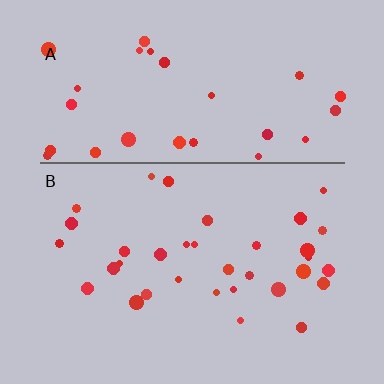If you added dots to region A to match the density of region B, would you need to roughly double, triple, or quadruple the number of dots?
Approximately double.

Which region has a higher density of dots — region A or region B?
B (the bottom).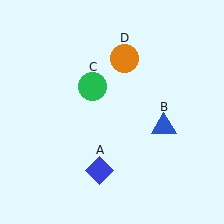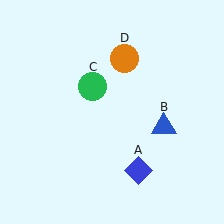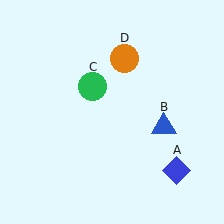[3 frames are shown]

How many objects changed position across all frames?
1 object changed position: blue diamond (object A).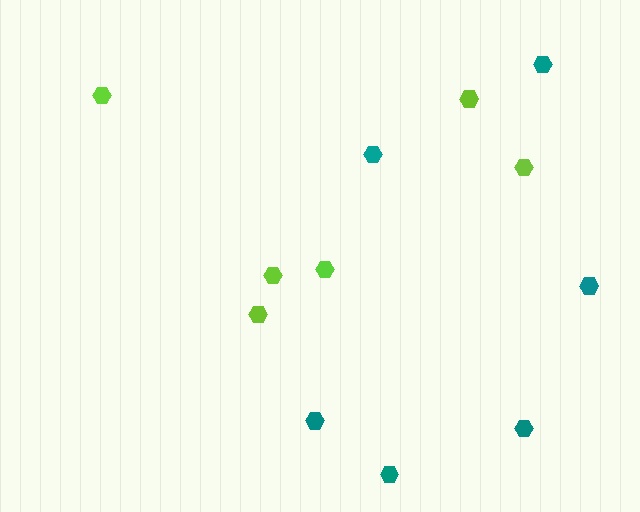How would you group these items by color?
There are 2 groups: one group of teal hexagons (6) and one group of lime hexagons (6).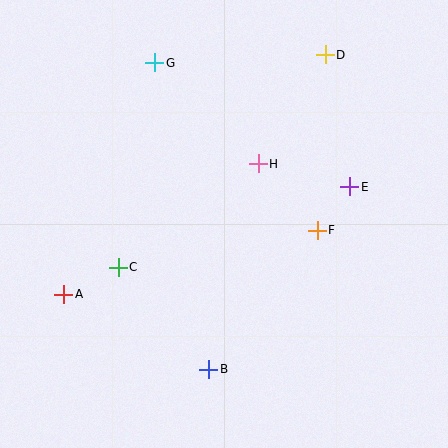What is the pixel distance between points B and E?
The distance between B and E is 230 pixels.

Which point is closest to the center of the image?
Point H at (258, 164) is closest to the center.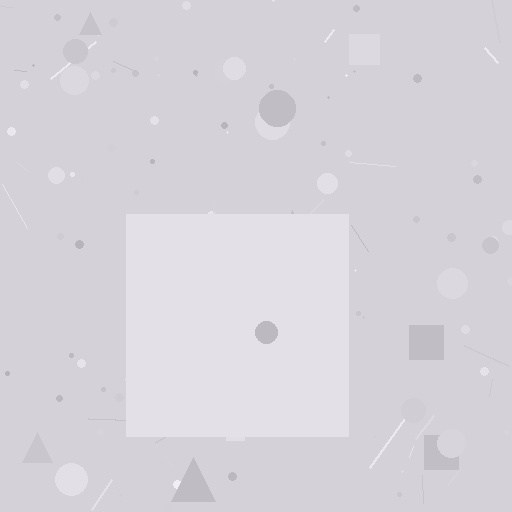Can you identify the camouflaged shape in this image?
The camouflaged shape is a square.